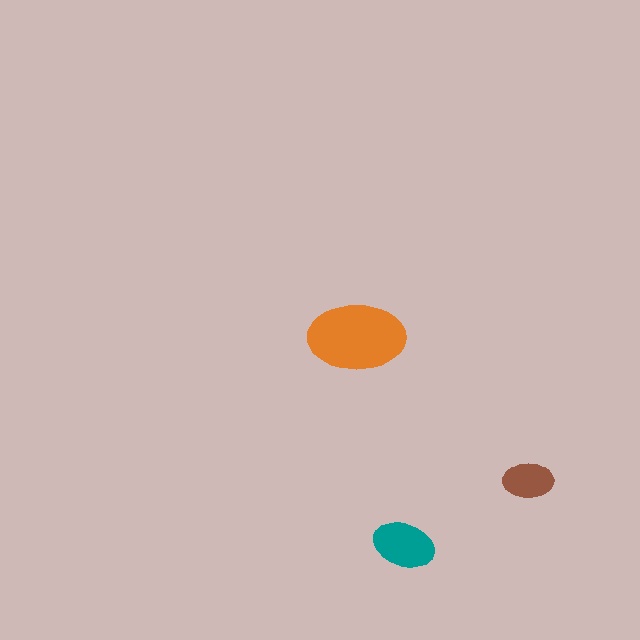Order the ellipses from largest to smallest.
the orange one, the teal one, the brown one.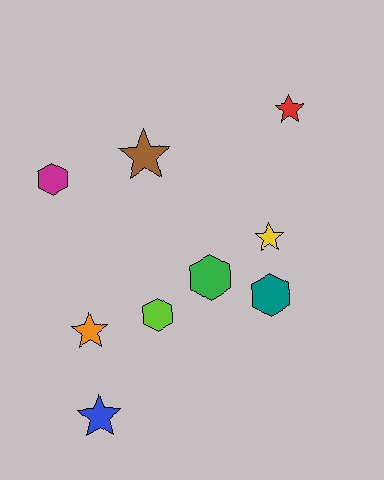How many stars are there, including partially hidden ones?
There are 5 stars.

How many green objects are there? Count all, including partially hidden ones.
There is 1 green object.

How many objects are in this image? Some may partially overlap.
There are 9 objects.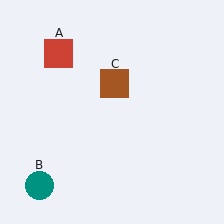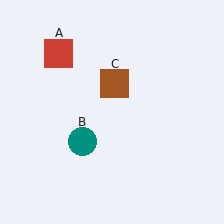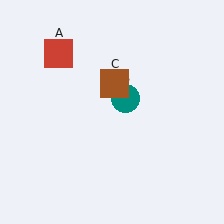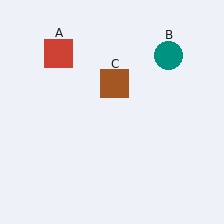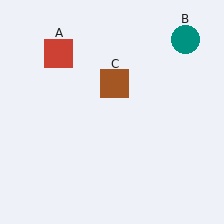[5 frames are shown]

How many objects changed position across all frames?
1 object changed position: teal circle (object B).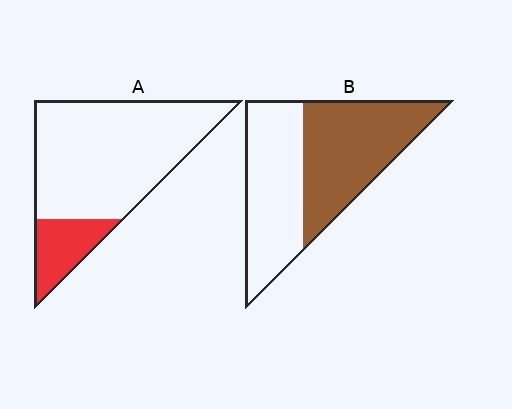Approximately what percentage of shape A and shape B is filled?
A is approximately 20% and B is approximately 50%.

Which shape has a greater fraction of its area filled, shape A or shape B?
Shape B.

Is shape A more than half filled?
No.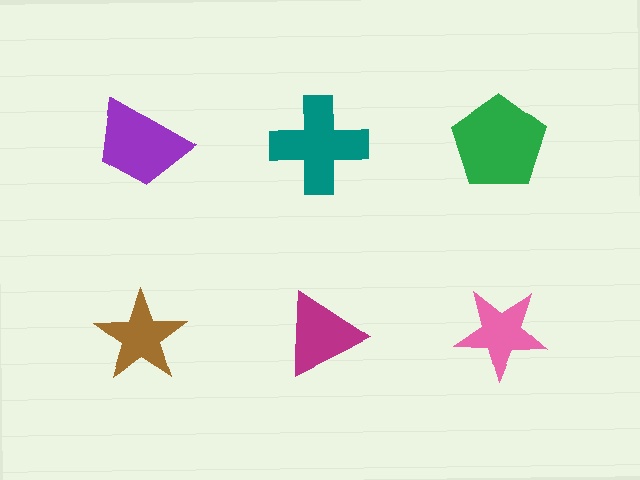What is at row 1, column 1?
A purple trapezoid.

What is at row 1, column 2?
A teal cross.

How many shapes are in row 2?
3 shapes.